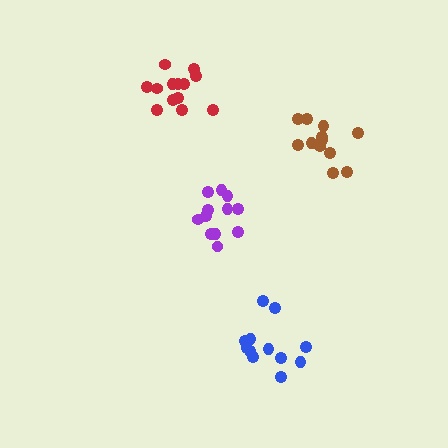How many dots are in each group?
Group 1: 12 dots, Group 2: 12 dots, Group 3: 13 dots, Group 4: 12 dots (49 total).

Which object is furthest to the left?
The red cluster is leftmost.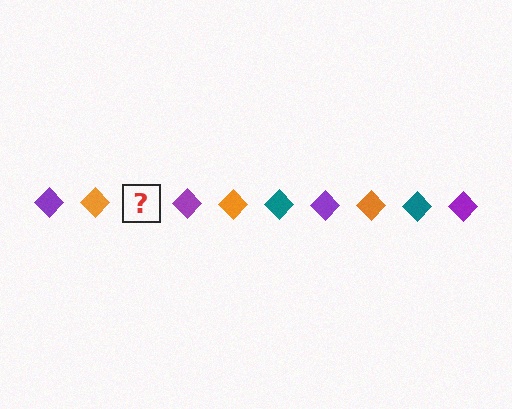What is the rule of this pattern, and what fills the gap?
The rule is that the pattern cycles through purple, orange, teal diamonds. The gap should be filled with a teal diamond.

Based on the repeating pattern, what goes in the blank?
The blank should be a teal diamond.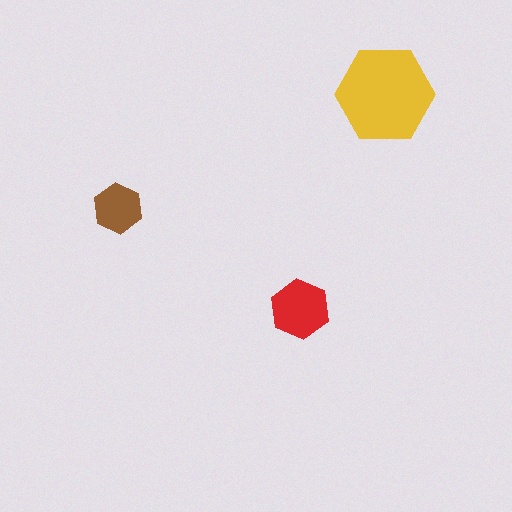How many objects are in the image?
There are 3 objects in the image.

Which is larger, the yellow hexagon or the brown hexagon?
The yellow one.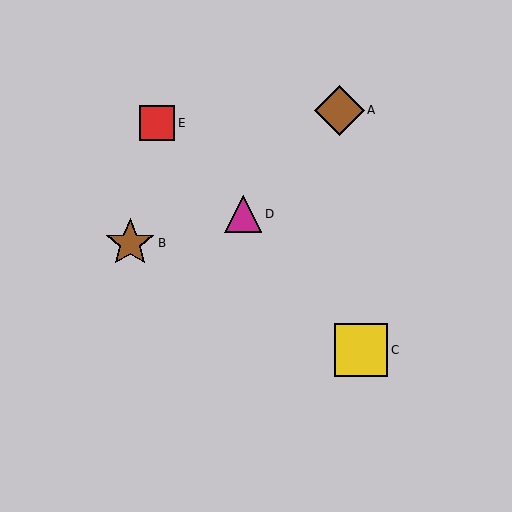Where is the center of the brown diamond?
The center of the brown diamond is at (339, 110).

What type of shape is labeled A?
Shape A is a brown diamond.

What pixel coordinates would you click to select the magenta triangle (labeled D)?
Click at (243, 214) to select the magenta triangle D.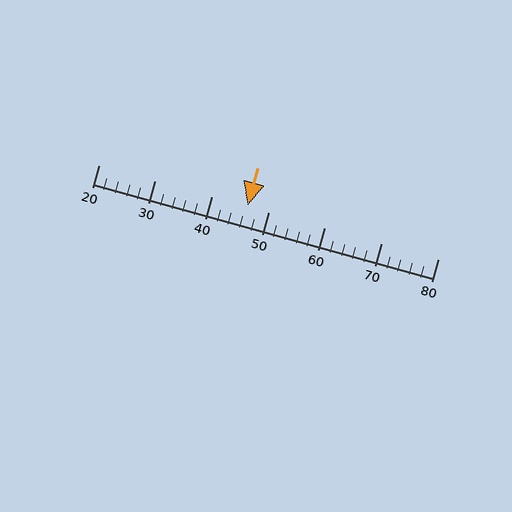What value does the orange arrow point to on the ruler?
The orange arrow points to approximately 46.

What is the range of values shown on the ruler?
The ruler shows values from 20 to 80.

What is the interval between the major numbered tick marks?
The major tick marks are spaced 10 units apart.